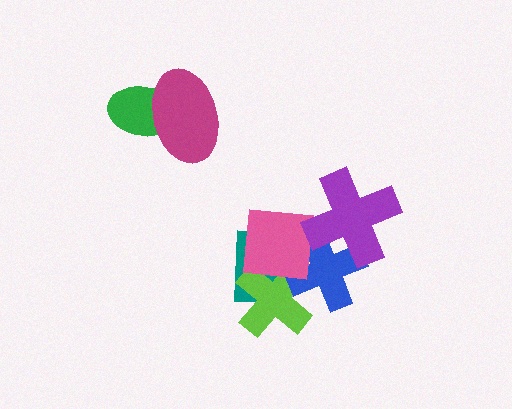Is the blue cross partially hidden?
Yes, it is partially covered by another shape.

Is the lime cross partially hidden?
Yes, it is partially covered by another shape.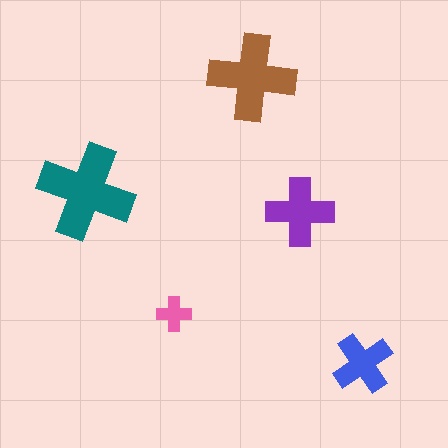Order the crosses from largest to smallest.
the teal one, the brown one, the purple one, the blue one, the pink one.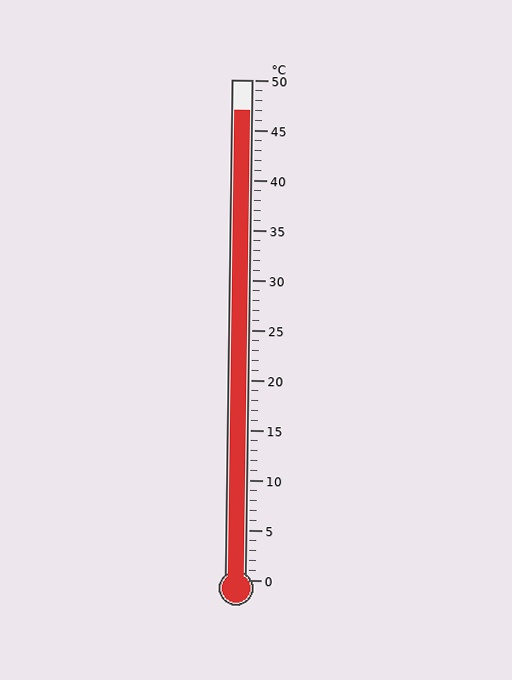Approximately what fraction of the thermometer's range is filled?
The thermometer is filled to approximately 95% of its range.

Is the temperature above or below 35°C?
The temperature is above 35°C.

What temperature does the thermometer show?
The thermometer shows approximately 47°C.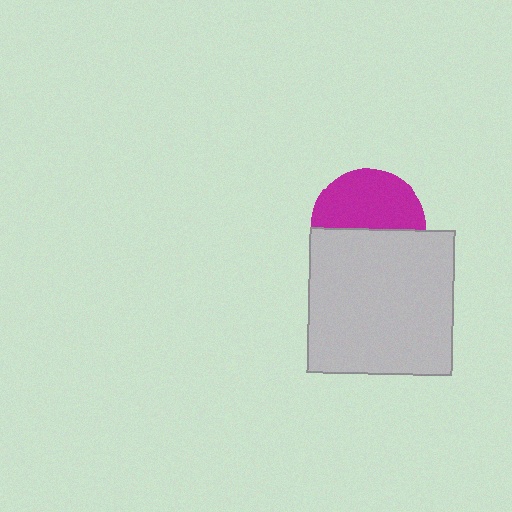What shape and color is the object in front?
The object in front is a light gray square.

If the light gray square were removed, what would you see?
You would see the complete magenta circle.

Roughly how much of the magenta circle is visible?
About half of it is visible (roughly 52%).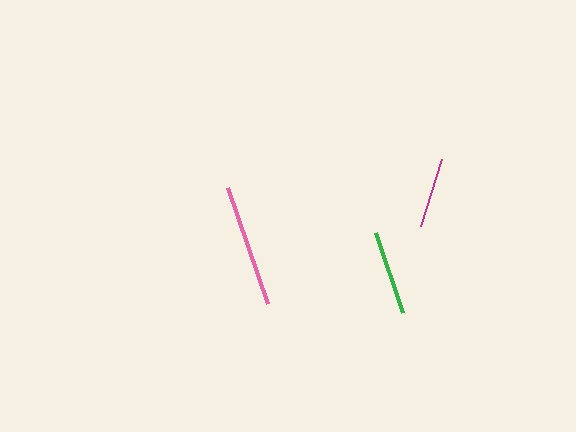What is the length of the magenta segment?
The magenta segment is approximately 70 pixels long.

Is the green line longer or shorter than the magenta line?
The green line is longer than the magenta line.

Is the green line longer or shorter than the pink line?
The pink line is longer than the green line.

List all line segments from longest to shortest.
From longest to shortest: pink, green, magenta.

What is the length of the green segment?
The green segment is approximately 84 pixels long.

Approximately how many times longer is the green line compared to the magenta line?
The green line is approximately 1.2 times the length of the magenta line.